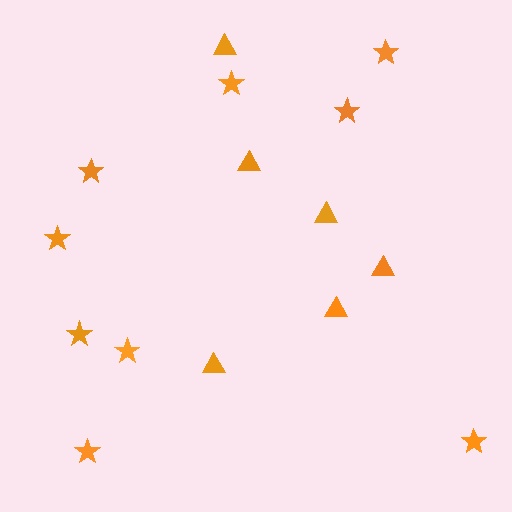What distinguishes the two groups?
There are 2 groups: one group of stars (9) and one group of triangles (6).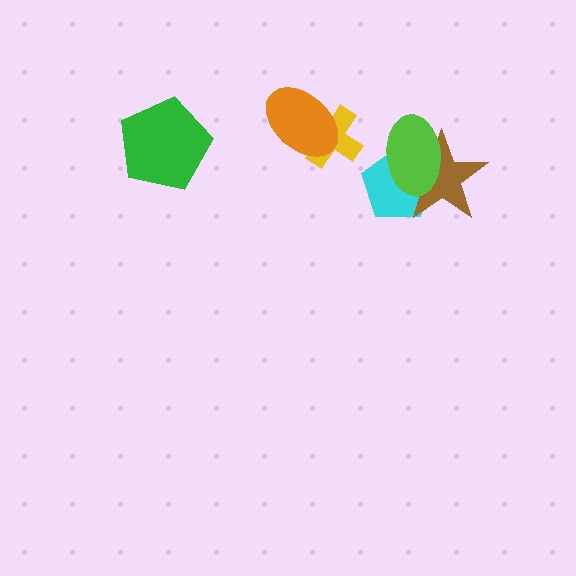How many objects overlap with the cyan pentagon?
2 objects overlap with the cyan pentagon.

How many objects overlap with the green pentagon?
0 objects overlap with the green pentagon.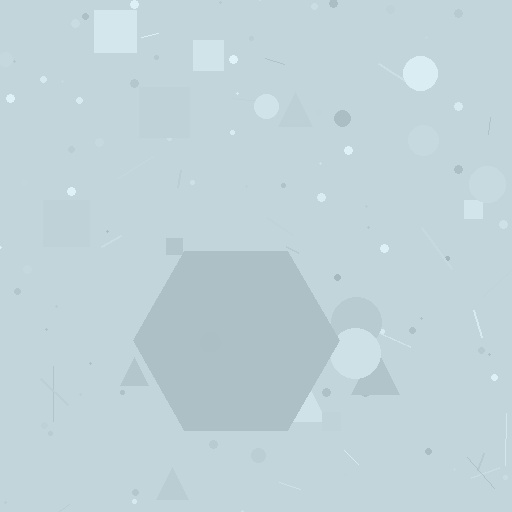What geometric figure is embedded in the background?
A hexagon is embedded in the background.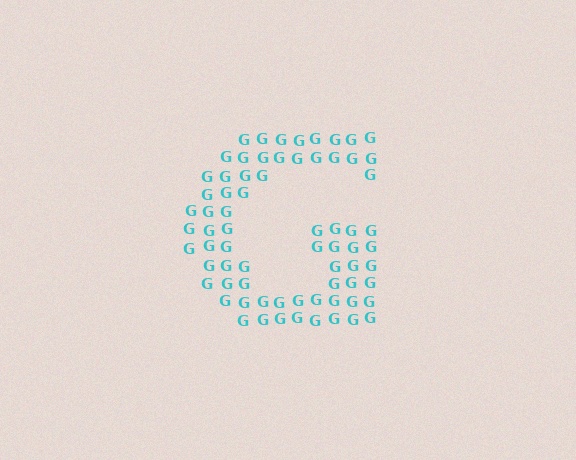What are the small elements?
The small elements are letter G's.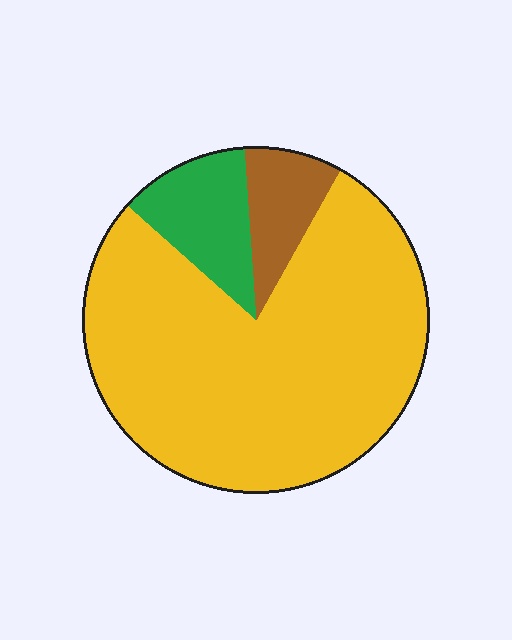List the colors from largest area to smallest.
From largest to smallest: yellow, green, brown.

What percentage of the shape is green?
Green takes up less than a quarter of the shape.